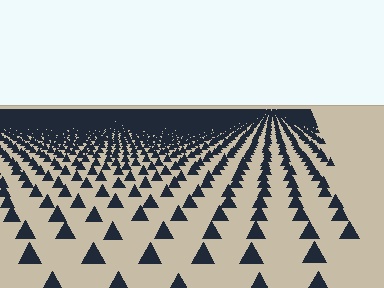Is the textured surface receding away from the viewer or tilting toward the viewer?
The surface is receding away from the viewer. Texture elements get smaller and denser toward the top.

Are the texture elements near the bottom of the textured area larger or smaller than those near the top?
Larger. Near the bottom, elements are closer to the viewer and appear at a bigger on-screen size.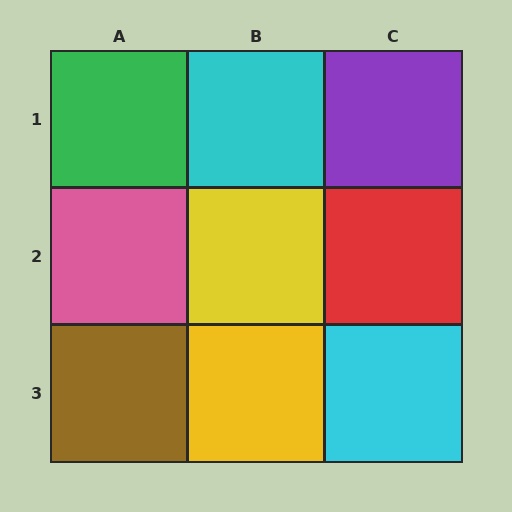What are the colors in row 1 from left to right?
Green, cyan, purple.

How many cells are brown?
1 cell is brown.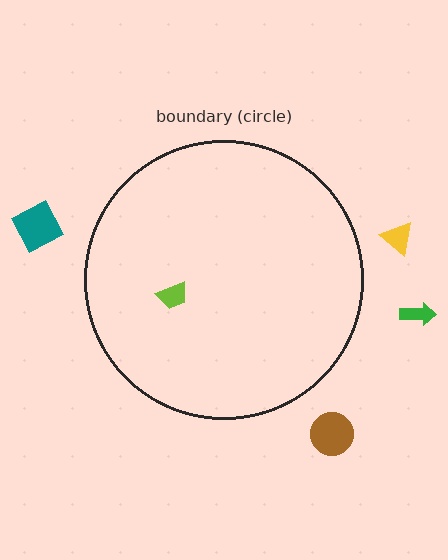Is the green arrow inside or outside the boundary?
Outside.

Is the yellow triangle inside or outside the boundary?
Outside.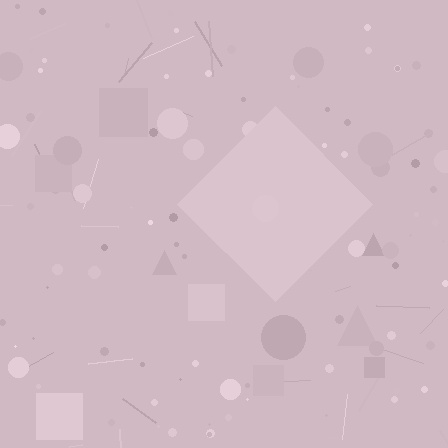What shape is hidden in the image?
A diamond is hidden in the image.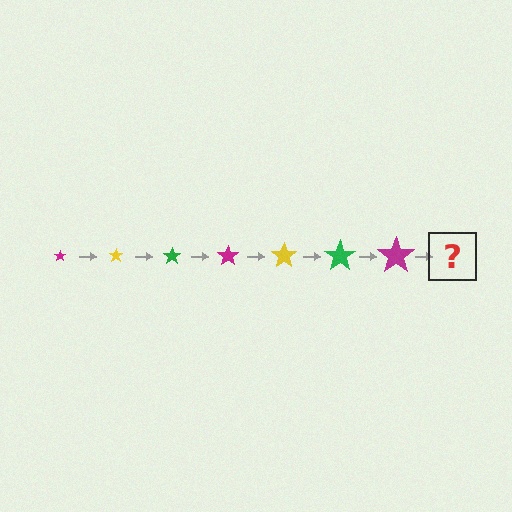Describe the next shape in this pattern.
It should be a yellow star, larger than the previous one.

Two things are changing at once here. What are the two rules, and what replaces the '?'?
The two rules are that the star grows larger each step and the color cycles through magenta, yellow, and green. The '?' should be a yellow star, larger than the previous one.